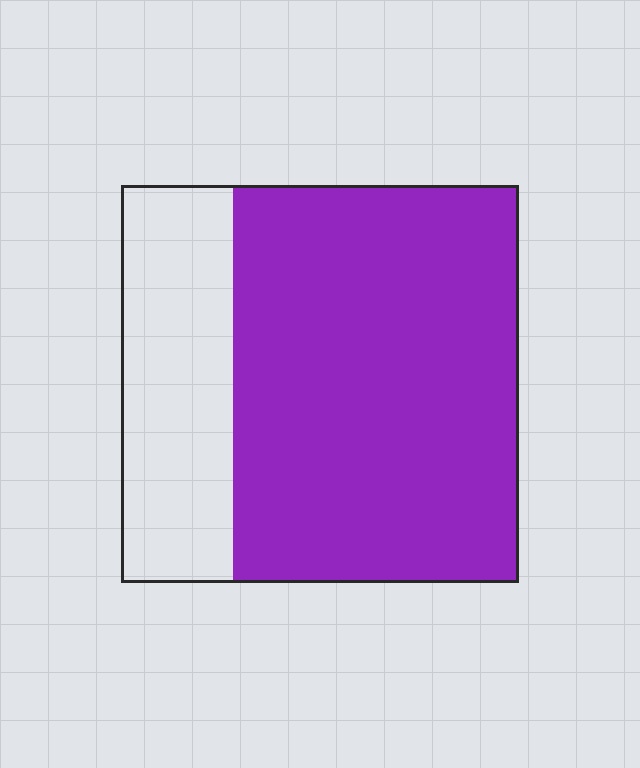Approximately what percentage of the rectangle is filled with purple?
Approximately 70%.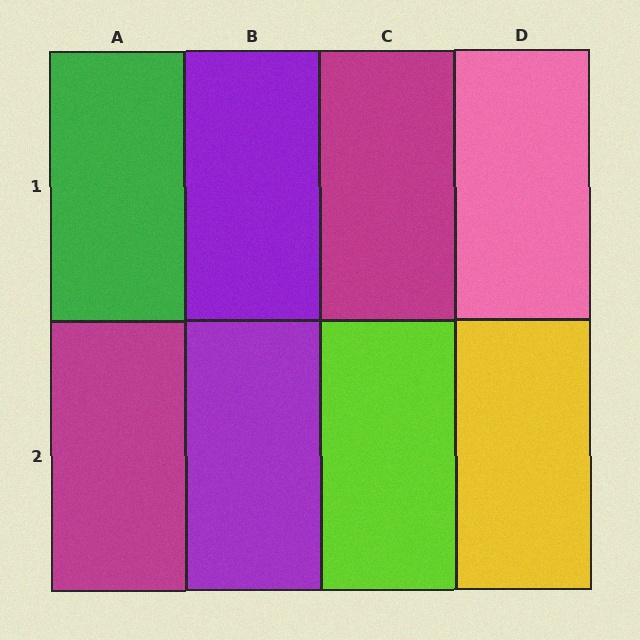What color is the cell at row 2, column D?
Yellow.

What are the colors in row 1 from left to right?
Green, purple, magenta, pink.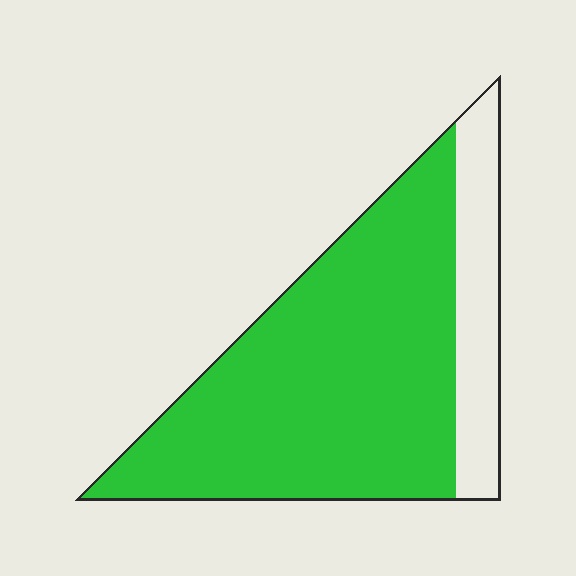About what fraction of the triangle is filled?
About four fifths (4/5).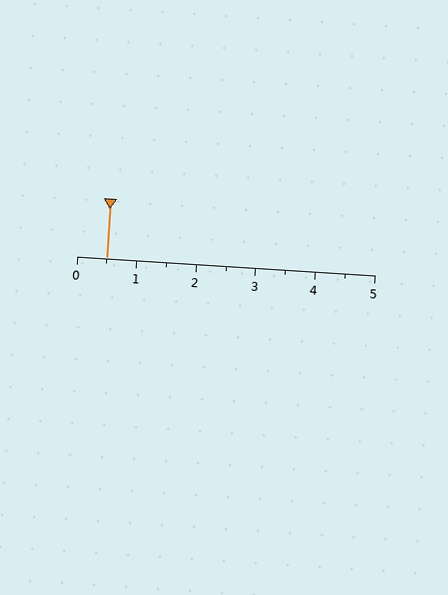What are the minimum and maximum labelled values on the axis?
The axis runs from 0 to 5.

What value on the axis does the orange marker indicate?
The marker indicates approximately 0.5.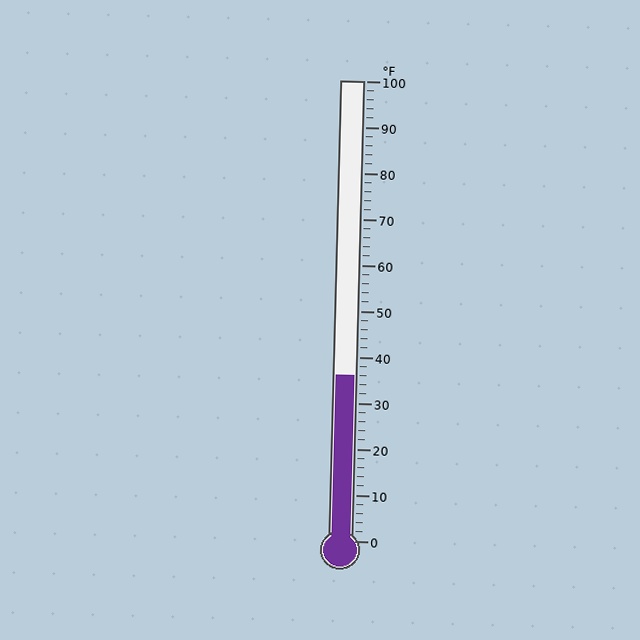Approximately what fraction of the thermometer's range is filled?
The thermometer is filled to approximately 35% of its range.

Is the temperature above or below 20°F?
The temperature is above 20°F.